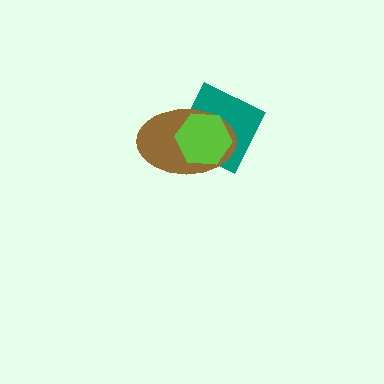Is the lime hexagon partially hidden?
No, no other shape covers it.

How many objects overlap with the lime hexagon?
2 objects overlap with the lime hexagon.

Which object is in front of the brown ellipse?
The lime hexagon is in front of the brown ellipse.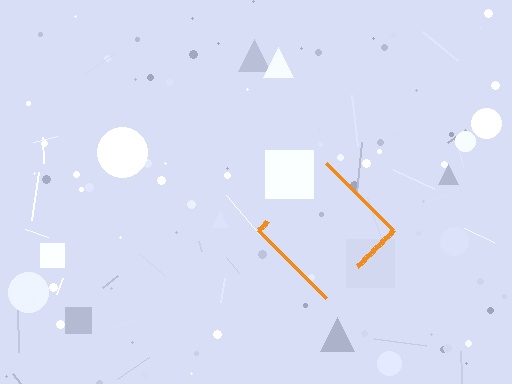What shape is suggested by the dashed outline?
The dashed outline suggests a diamond.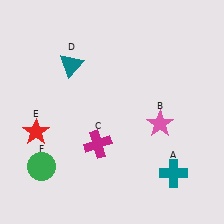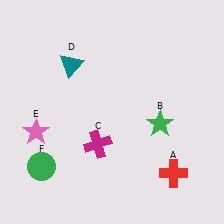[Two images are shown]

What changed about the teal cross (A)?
In Image 1, A is teal. In Image 2, it changed to red.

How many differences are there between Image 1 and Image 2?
There are 3 differences between the two images.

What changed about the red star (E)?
In Image 1, E is red. In Image 2, it changed to pink.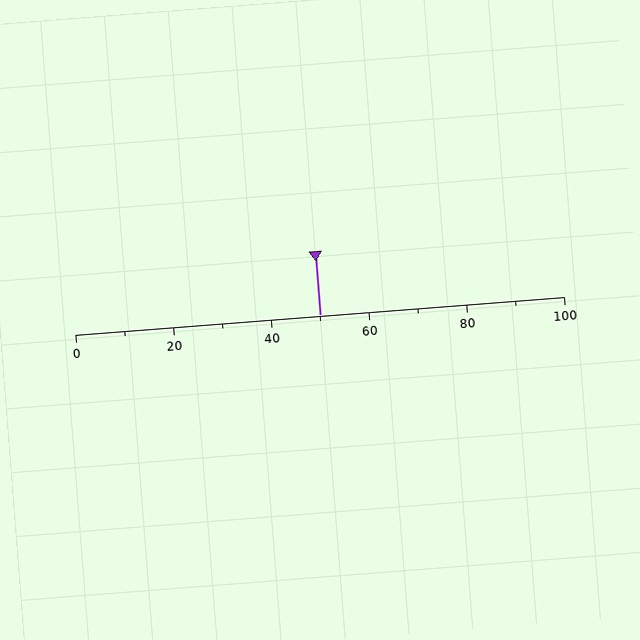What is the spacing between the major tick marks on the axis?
The major ticks are spaced 20 apart.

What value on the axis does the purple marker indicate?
The marker indicates approximately 50.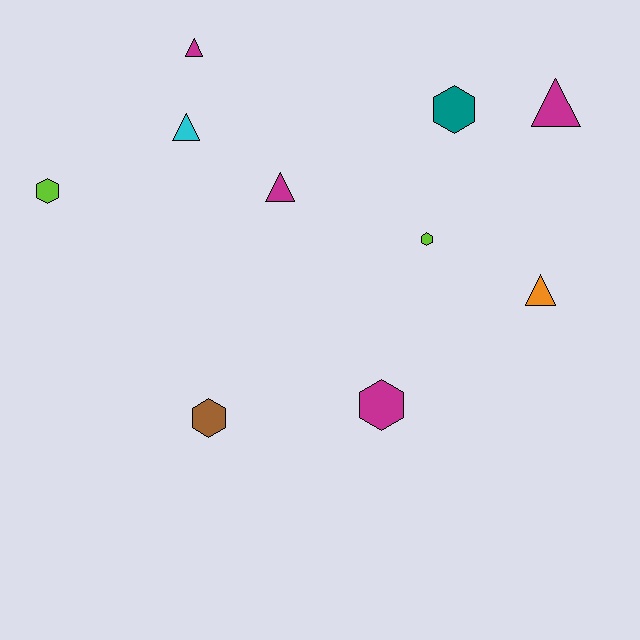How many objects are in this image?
There are 10 objects.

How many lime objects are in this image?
There are 2 lime objects.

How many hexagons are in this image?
There are 5 hexagons.